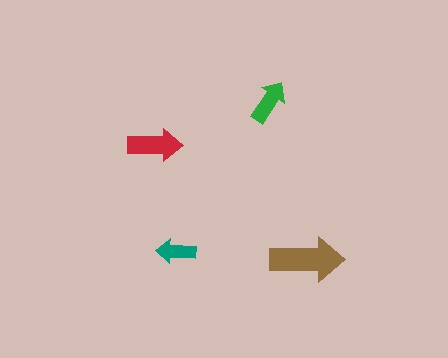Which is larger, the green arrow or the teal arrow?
The green one.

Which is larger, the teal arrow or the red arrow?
The red one.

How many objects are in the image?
There are 4 objects in the image.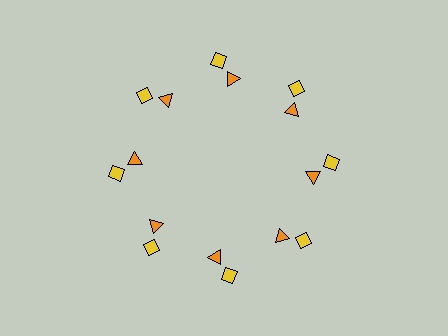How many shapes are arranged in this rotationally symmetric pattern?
There are 16 shapes, arranged in 8 groups of 2.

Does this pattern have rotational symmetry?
Yes, this pattern has 8-fold rotational symmetry. It looks the same after rotating 45 degrees around the center.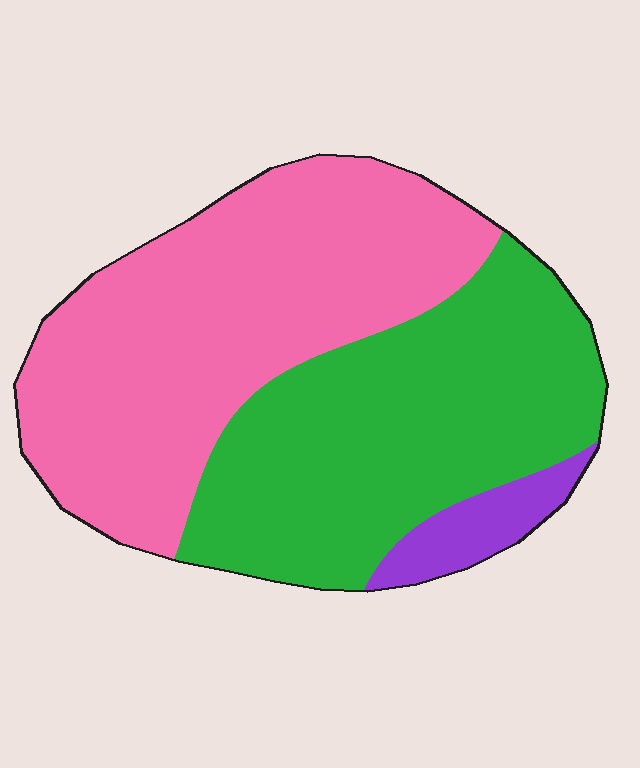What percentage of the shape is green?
Green covers around 45% of the shape.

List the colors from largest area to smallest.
From largest to smallest: pink, green, purple.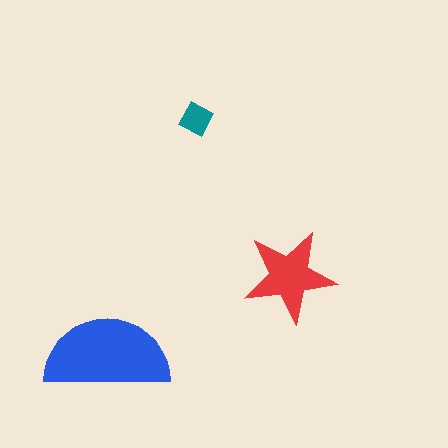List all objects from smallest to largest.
The teal diamond, the red star, the blue semicircle.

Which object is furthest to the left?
The blue semicircle is leftmost.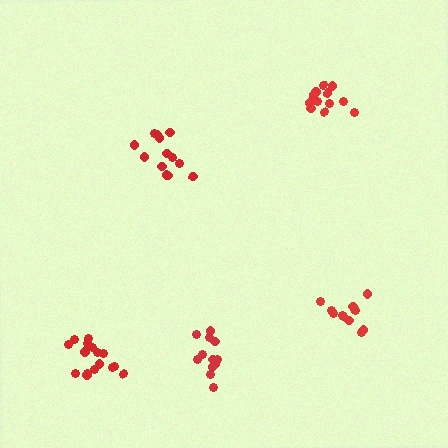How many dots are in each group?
Group 1: 16 dots, Group 2: 13 dots, Group 3: 12 dots, Group 4: 13 dots, Group 5: 12 dots (66 total).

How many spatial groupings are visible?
There are 5 spatial groupings.